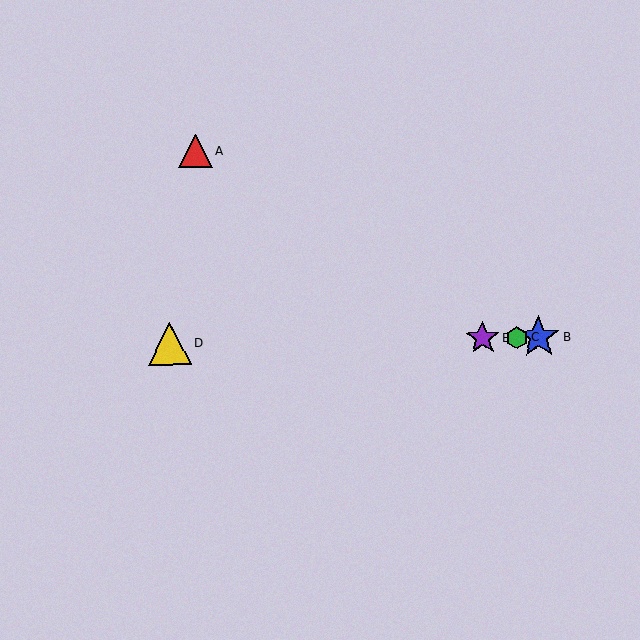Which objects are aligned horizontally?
Objects B, C, D, E are aligned horizontally.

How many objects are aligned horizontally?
4 objects (B, C, D, E) are aligned horizontally.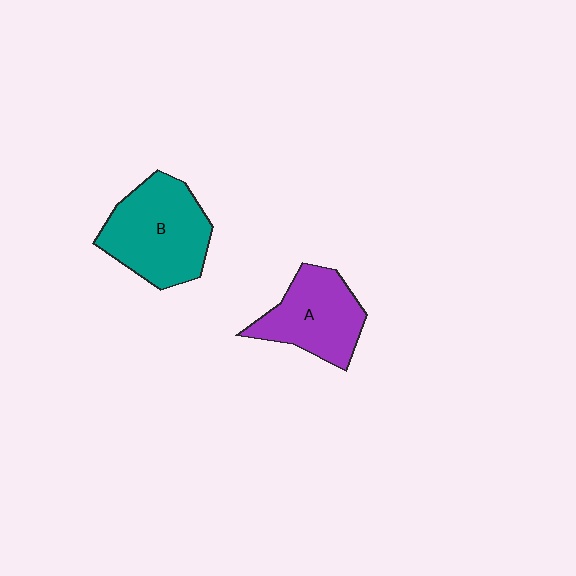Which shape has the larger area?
Shape B (teal).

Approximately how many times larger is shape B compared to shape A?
Approximately 1.3 times.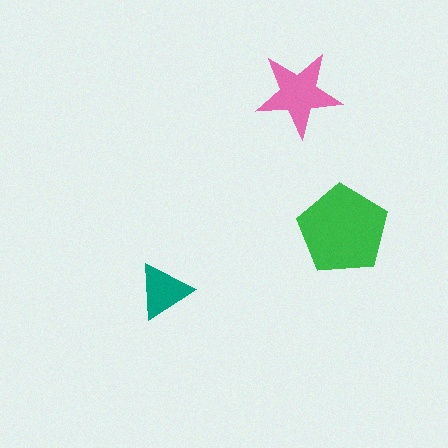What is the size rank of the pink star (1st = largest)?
2nd.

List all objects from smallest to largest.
The teal triangle, the pink star, the green pentagon.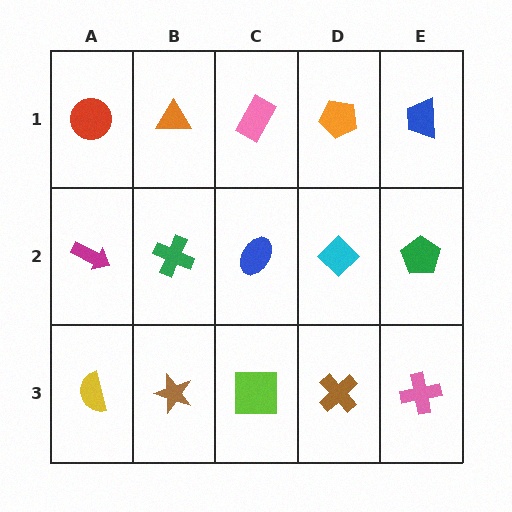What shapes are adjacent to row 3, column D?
A cyan diamond (row 2, column D), a lime square (row 3, column C), a pink cross (row 3, column E).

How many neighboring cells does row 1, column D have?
3.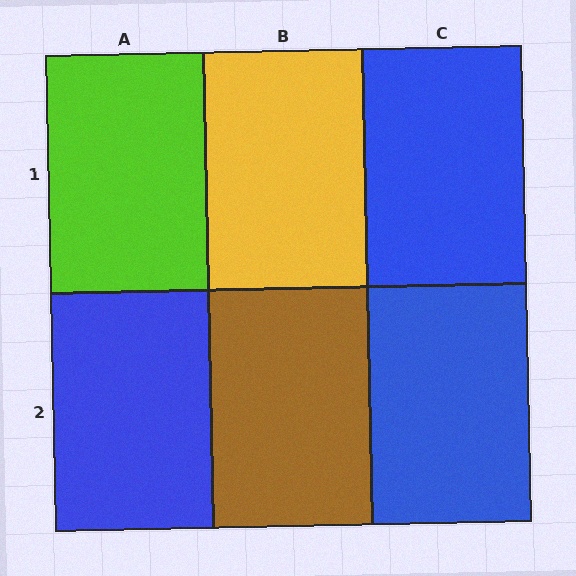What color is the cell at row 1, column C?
Blue.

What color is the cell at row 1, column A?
Lime.